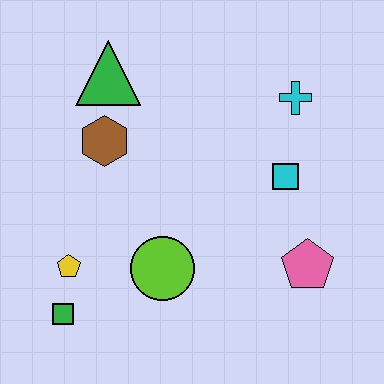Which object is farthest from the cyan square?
The green square is farthest from the cyan square.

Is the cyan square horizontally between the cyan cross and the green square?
Yes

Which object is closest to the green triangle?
The brown hexagon is closest to the green triangle.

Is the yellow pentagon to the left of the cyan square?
Yes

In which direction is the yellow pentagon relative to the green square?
The yellow pentagon is above the green square.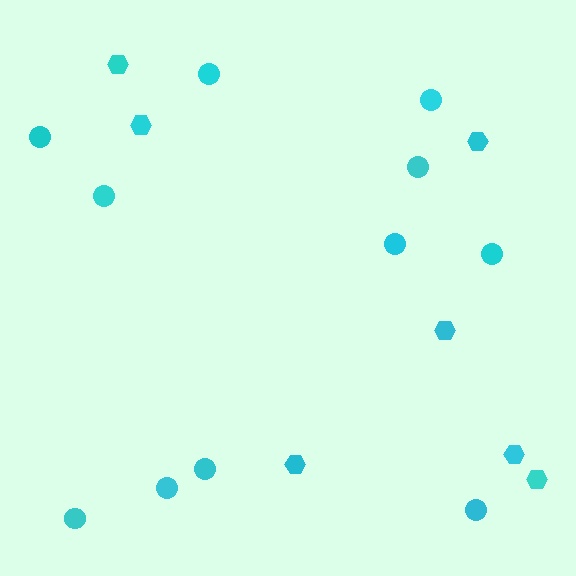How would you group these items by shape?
There are 2 groups: one group of circles (11) and one group of hexagons (7).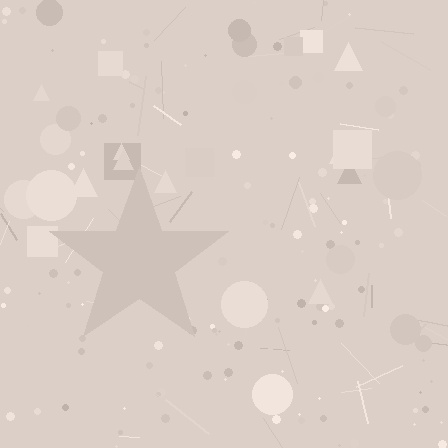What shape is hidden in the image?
A star is hidden in the image.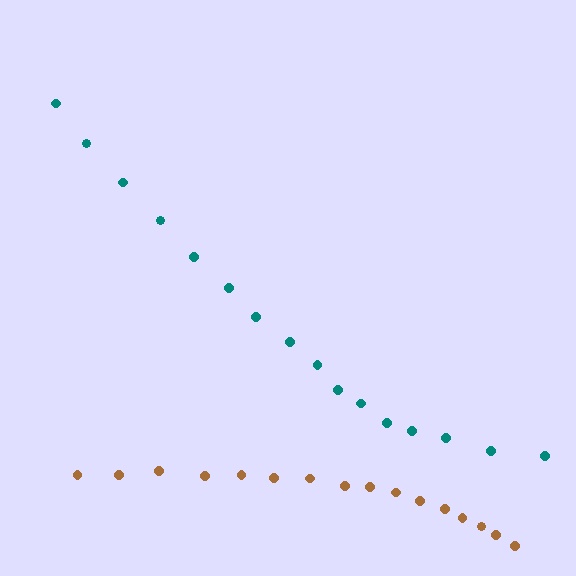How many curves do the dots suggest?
There are 2 distinct paths.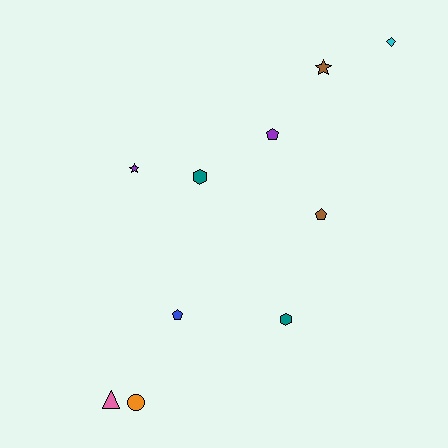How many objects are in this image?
There are 10 objects.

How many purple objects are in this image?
There are 2 purple objects.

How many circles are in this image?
There is 1 circle.